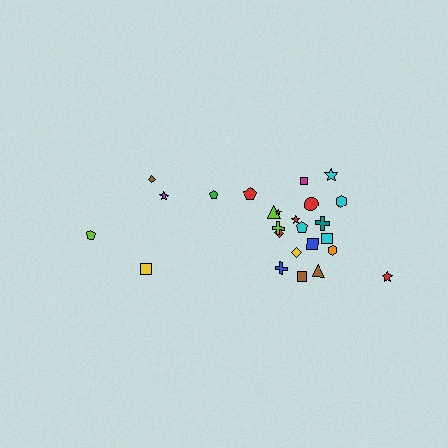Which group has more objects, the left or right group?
The right group.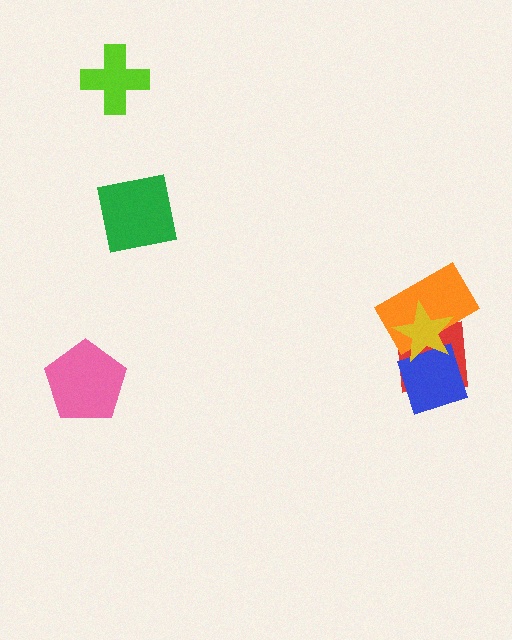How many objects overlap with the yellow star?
3 objects overlap with the yellow star.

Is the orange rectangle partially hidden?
Yes, it is partially covered by another shape.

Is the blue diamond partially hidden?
Yes, it is partially covered by another shape.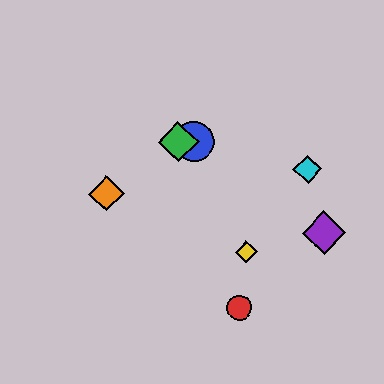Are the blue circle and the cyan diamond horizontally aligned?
No, the blue circle is at y≈142 and the cyan diamond is at y≈169.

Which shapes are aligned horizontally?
The blue circle, the green diamond are aligned horizontally.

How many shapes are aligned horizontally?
2 shapes (the blue circle, the green diamond) are aligned horizontally.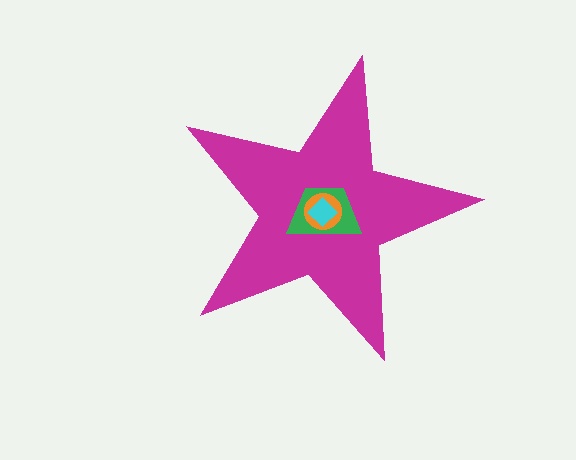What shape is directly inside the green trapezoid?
The orange circle.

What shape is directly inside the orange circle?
The cyan diamond.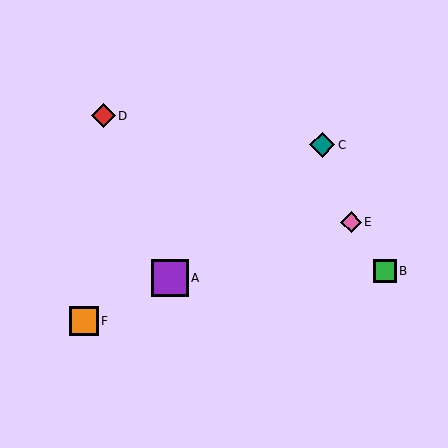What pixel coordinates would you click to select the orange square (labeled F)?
Click at (84, 321) to select the orange square F.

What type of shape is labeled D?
Shape D is a red diamond.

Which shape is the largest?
The purple square (labeled A) is the largest.